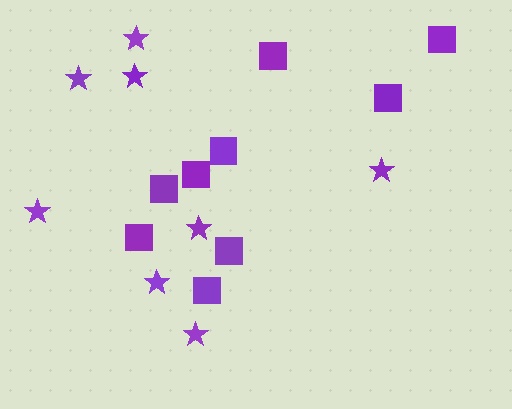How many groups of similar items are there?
There are 2 groups: one group of stars (8) and one group of squares (9).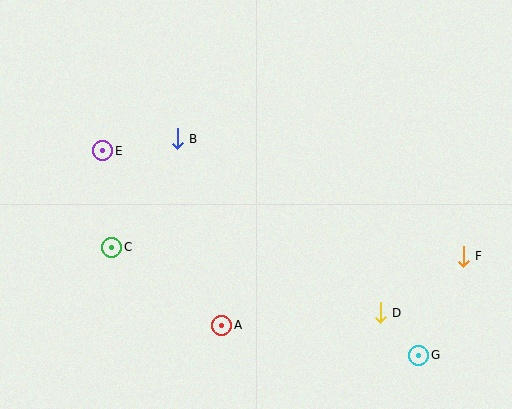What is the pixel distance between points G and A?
The distance between G and A is 199 pixels.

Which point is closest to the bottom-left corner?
Point C is closest to the bottom-left corner.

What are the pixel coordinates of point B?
Point B is at (177, 139).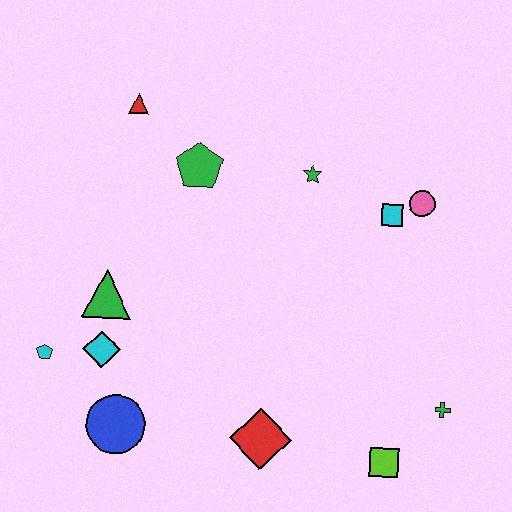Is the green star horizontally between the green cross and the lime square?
No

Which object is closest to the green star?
The cyan square is closest to the green star.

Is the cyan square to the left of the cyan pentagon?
No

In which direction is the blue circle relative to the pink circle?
The blue circle is to the left of the pink circle.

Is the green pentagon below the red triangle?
Yes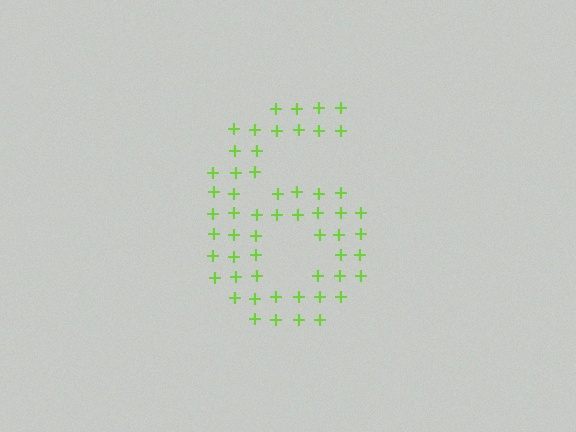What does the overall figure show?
The overall figure shows the digit 6.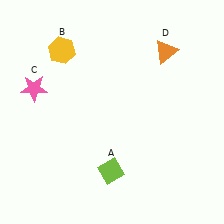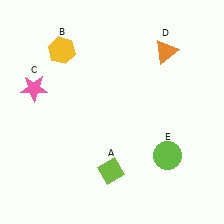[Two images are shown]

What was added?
A lime circle (E) was added in Image 2.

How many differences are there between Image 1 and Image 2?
There is 1 difference between the two images.